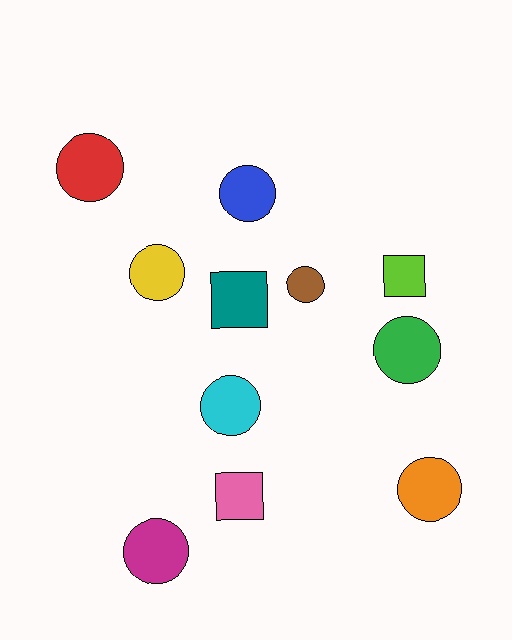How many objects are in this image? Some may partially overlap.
There are 11 objects.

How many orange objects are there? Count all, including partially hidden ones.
There is 1 orange object.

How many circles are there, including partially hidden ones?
There are 8 circles.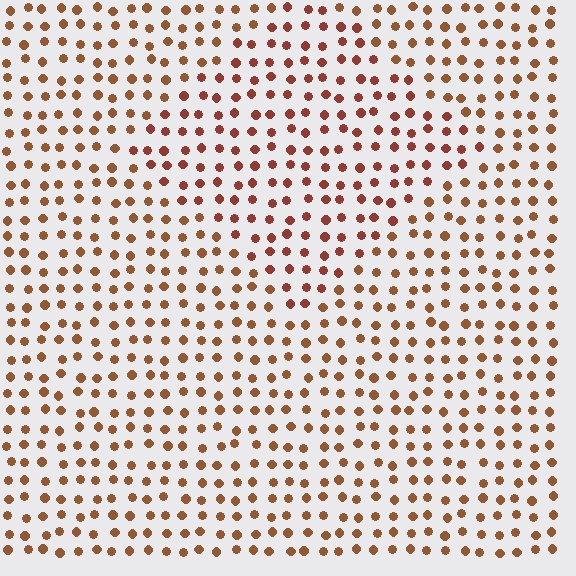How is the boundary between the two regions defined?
The boundary is defined purely by a slight shift in hue (about 20 degrees). Spacing, size, and orientation are identical on both sides.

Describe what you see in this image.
The image is filled with small brown elements in a uniform arrangement. A diamond-shaped region is visible where the elements are tinted to a slightly different hue, forming a subtle color boundary.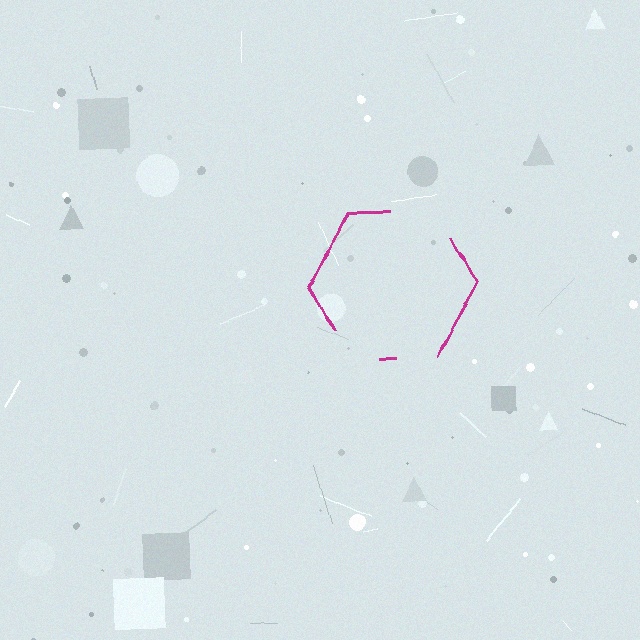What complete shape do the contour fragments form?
The contour fragments form a hexagon.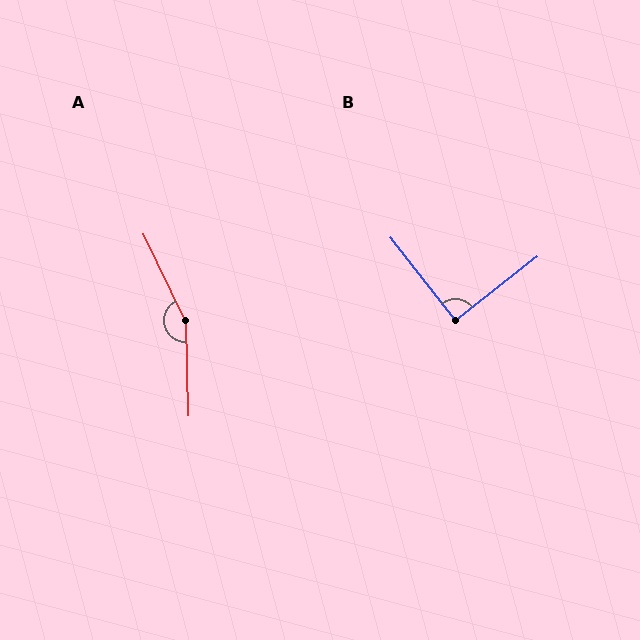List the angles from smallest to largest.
B (90°), A (156°).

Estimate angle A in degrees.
Approximately 156 degrees.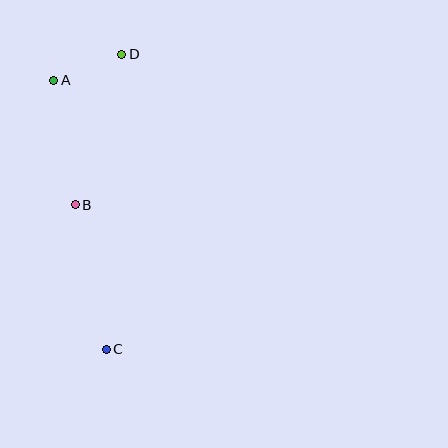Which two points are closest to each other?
Points A and D are closest to each other.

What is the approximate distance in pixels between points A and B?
The distance between A and B is approximately 126 pixels.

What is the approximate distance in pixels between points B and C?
The distance between B and C is approximately 148 pixels.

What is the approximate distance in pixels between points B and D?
The distance between B and D is approximately 157 pixels.